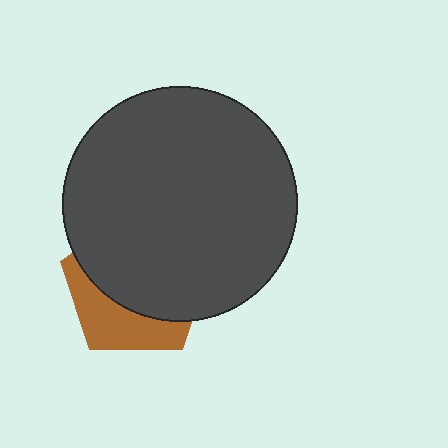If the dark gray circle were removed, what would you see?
You would see the complete brown pentagon.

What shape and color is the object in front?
The object in front is a dark gray circle.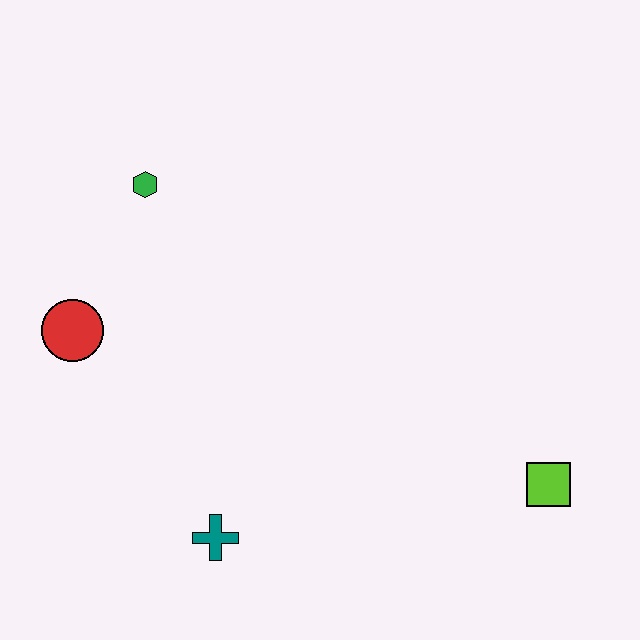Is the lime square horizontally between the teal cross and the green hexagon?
No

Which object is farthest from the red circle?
The lime square is farthest from the red circle.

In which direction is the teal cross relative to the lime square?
The teal cross is to the left of the lime square.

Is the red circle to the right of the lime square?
No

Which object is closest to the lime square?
The teal cross is closest to the lime square.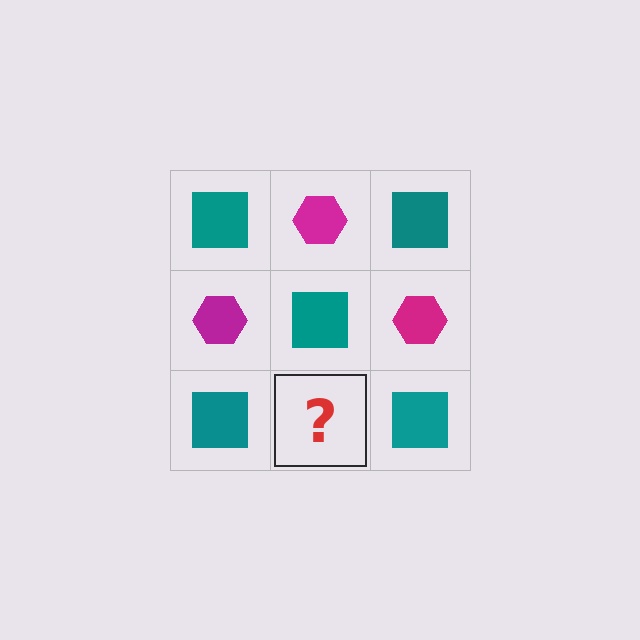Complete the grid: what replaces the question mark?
The question mark should be replaced with a magenta hexagon.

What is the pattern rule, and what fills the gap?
The rule is that it alternates teal square and magenta hexagon in a checkerboard pattern. The gap should be filled with a magenta hexagon.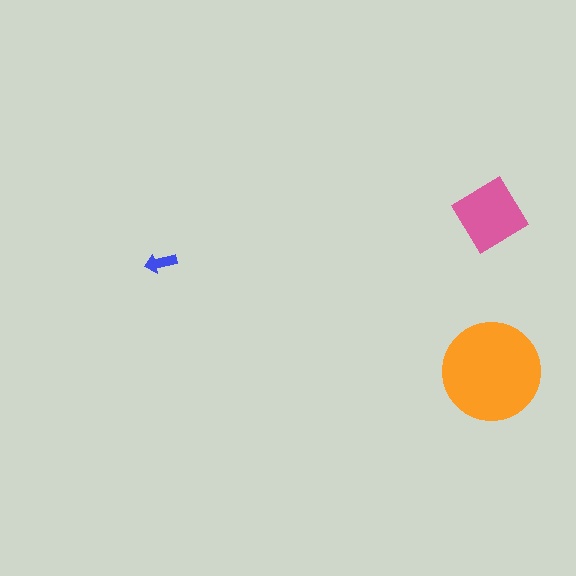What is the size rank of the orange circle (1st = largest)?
1st.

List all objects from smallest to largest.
The blue arrow, the pink diamond, the orange circle.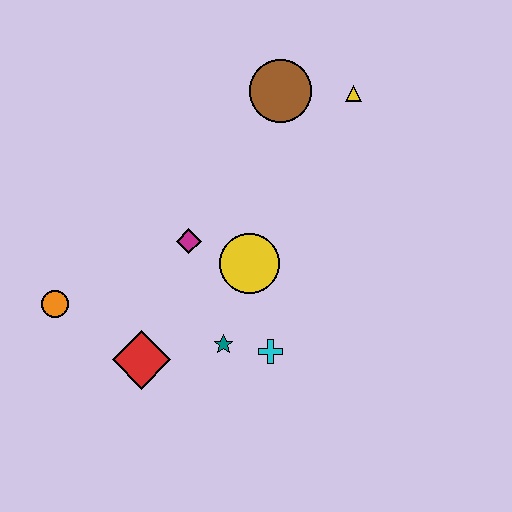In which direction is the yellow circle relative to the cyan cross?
The yellow circle is above the cyan cross.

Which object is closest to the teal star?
The cyan cross is closest to the teal star.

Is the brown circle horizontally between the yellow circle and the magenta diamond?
No